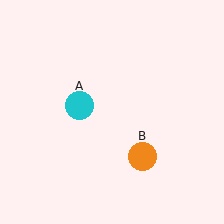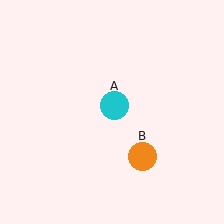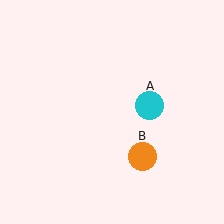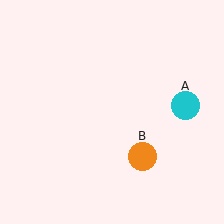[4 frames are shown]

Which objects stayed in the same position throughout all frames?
Orange circle (object B) remained stationary.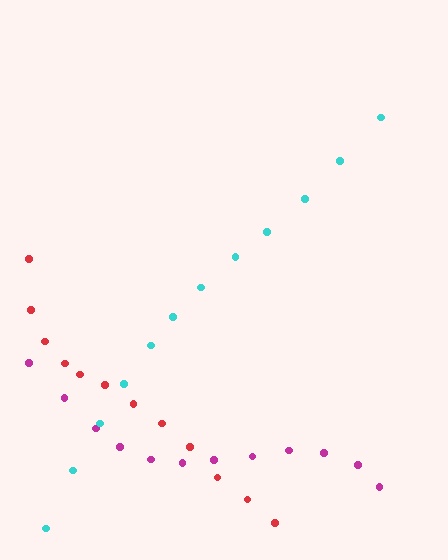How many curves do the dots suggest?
There are 3 distinct paths.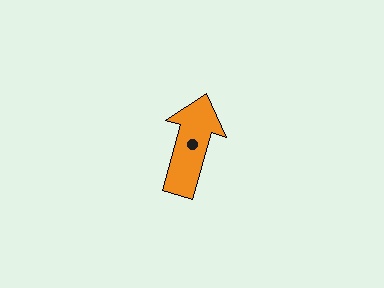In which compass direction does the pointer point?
North.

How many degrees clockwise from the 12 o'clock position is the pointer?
Approximately 16 degrees.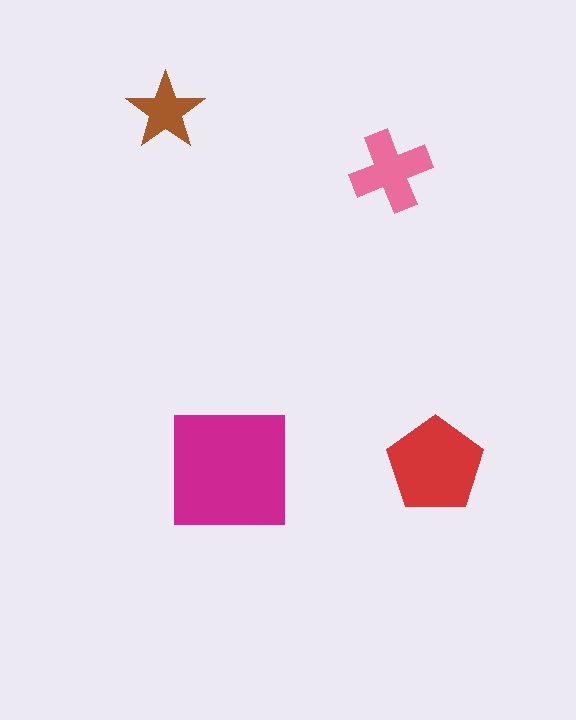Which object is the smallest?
The brown star.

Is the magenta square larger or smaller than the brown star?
Larger.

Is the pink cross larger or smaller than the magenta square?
Smaller.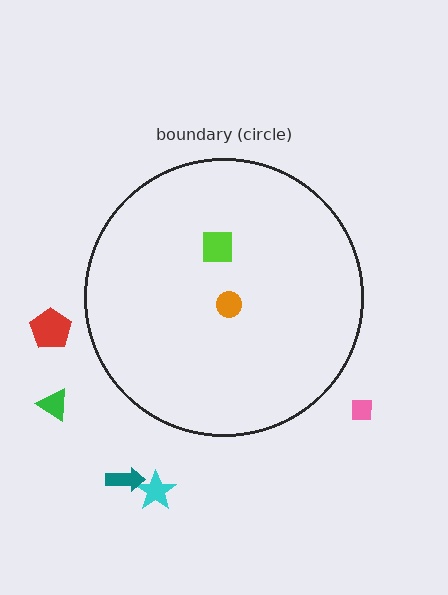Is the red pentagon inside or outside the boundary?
Outside.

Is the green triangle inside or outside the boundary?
Outside.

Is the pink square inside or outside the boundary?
Outside.